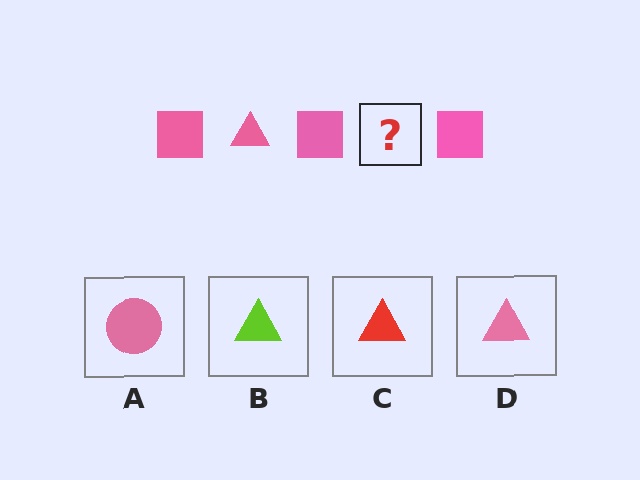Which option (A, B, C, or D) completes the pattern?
D.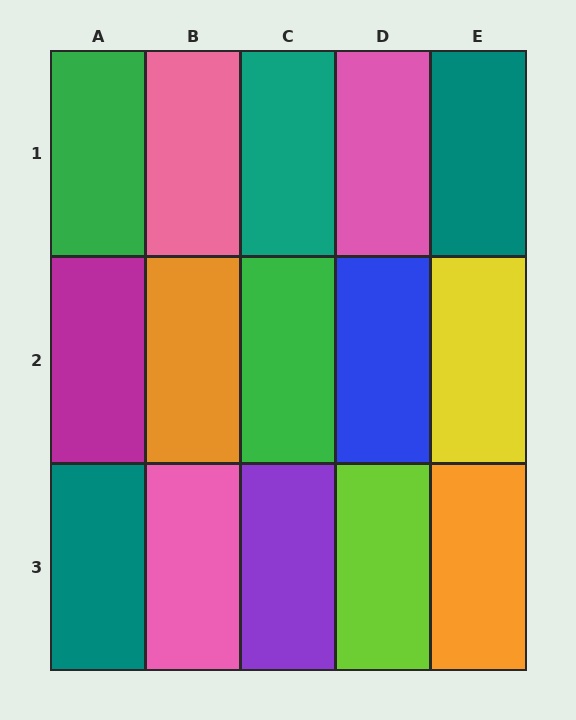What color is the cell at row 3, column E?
Orange.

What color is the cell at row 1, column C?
Teal.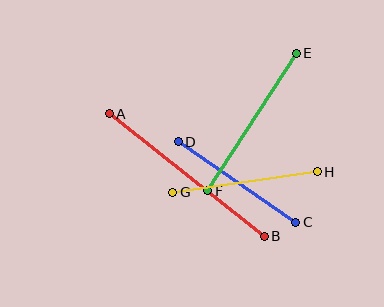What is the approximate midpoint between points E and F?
The midpoint is at approximately (252, 122) pixels.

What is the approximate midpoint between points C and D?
The midpoint is at approximately (237, 182) pixels.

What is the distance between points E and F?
The distance is approximately 164 pixels.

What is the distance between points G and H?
The distance is approximately 146 pixels.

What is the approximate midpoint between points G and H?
The midpoint is at approximately (245, 182) pixels.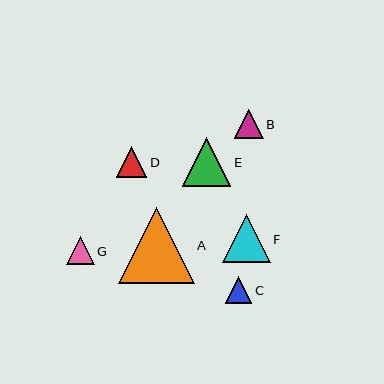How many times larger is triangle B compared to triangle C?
Triangle B is approximately 1.1 times the size of triangle C.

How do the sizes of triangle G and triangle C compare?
Triangle G and triangle C are approximately the same size.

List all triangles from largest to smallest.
From largest to smallest: A, E, F, D, B, G, C.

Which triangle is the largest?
Triangle A is the largest with a size of approximately 76 pixels.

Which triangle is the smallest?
Triangle C is the smallest with a size of approximately 26 pixels.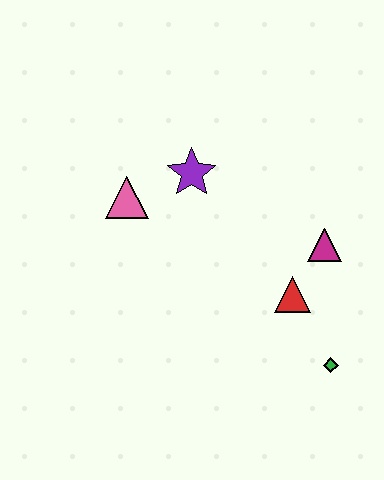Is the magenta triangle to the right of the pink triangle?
Yes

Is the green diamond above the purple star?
No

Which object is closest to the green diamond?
The red triangle is closest to the green diamond.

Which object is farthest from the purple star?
The green diamond is farthest from the purple star.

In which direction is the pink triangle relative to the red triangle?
The pink triangle is to the left of the red triangle.